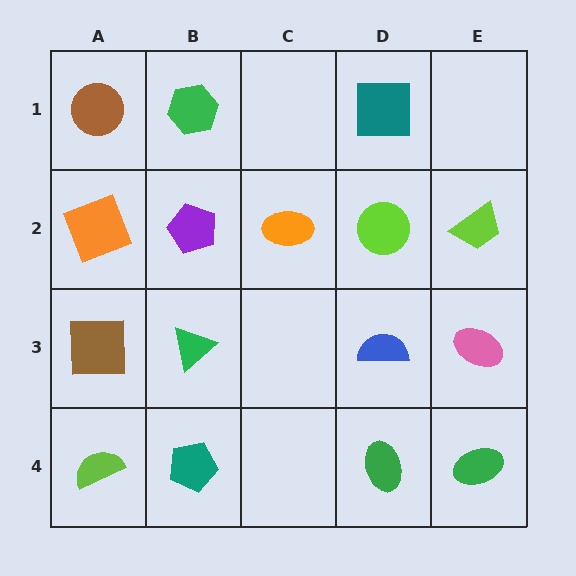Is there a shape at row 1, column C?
No, that cell is empty.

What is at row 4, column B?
A teal pentagon.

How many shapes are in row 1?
3 shapes.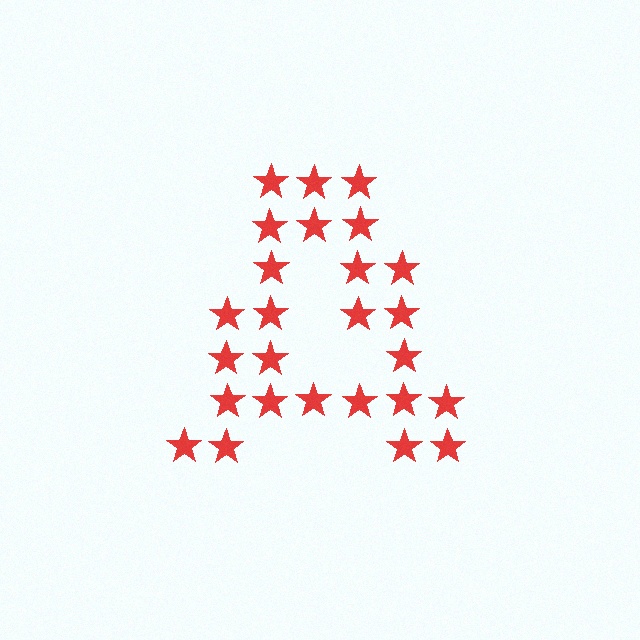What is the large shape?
The large shape is the letter A.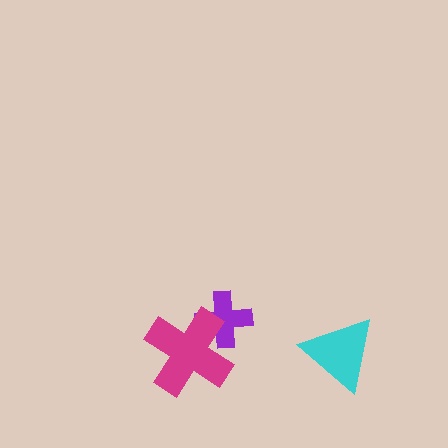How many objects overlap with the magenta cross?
1 object overlaps with the magenta cross.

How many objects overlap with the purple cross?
1 object overlaps with the purple cross.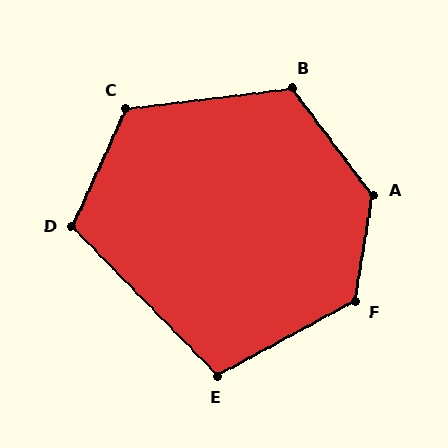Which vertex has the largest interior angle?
A, at approximately 133 degrees.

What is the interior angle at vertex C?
Approximately 121 degrees (obtuse).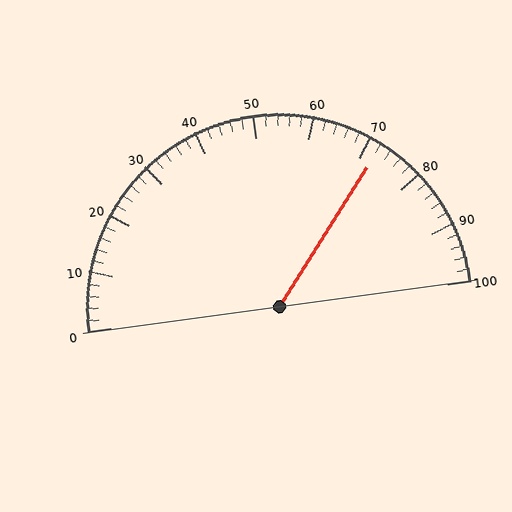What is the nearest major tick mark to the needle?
The nearest major tick mark is 70.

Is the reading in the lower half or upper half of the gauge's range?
The reading is in the upper half of the range (0 to 100).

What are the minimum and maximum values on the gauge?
The gauge ranges from 0 to 100.